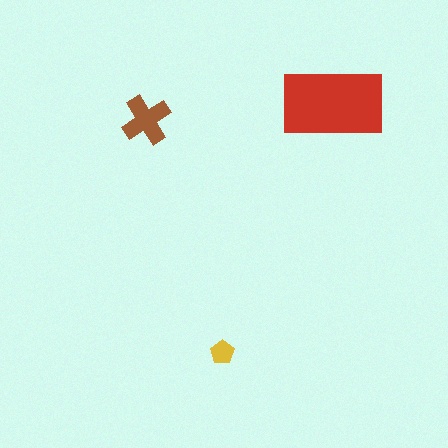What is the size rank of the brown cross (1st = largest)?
2nd.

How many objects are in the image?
There are 3 objects in the image.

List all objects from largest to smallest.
The red rectangle, the brown cross, the yellow pentagon.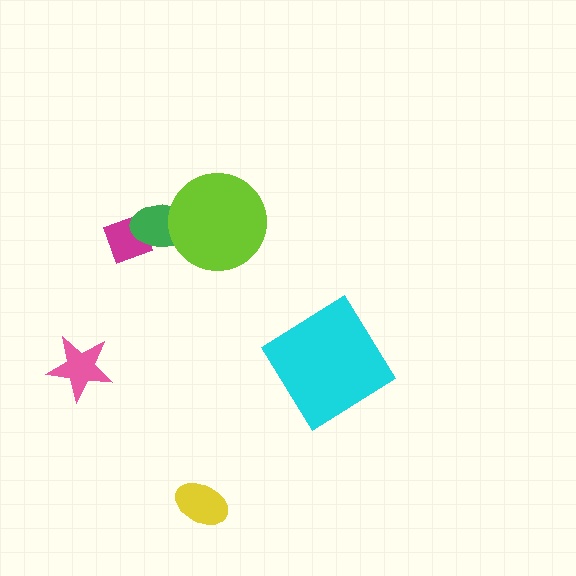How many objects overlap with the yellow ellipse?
0 objects overlap with the yellow ellipse.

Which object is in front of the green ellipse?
The lime circle is in front of the green ellipse.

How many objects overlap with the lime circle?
1 object overlaps with the lime circle.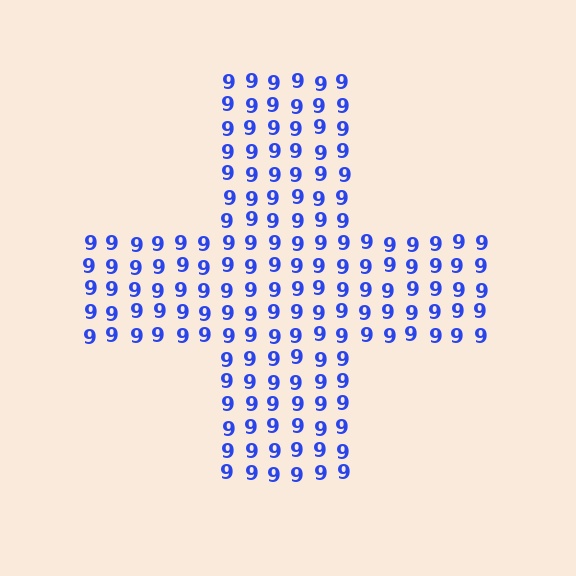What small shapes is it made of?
It is made of small digit 9's.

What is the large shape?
The large shape is a cross.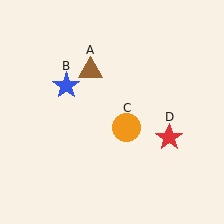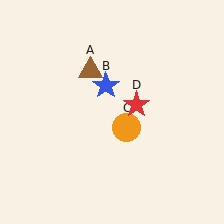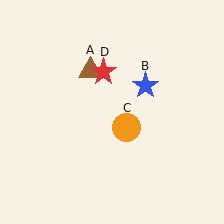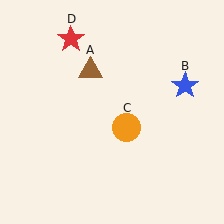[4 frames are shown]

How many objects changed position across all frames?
2 objects changed position: blue star (object B), red star (object D).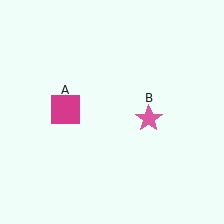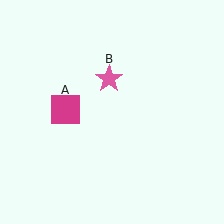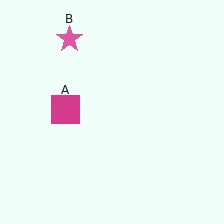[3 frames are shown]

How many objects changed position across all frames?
1 object changed position: pink star (object B).